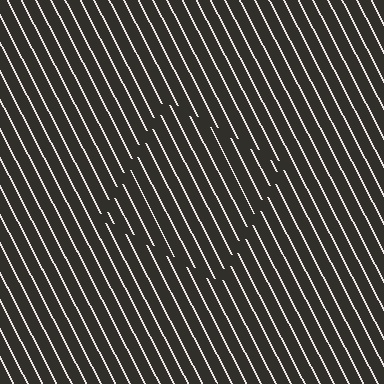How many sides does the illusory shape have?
4 sides — the line-ends trace a square.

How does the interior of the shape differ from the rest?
The interior of the shape contains the same grating, shifted by half a period — the contour is defined by the phase discontinuity where line-ends from the inner and outer gratings abut.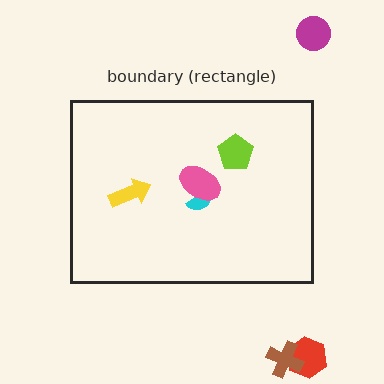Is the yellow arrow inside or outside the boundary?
Inside.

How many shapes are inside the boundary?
4 inside, 3 outside.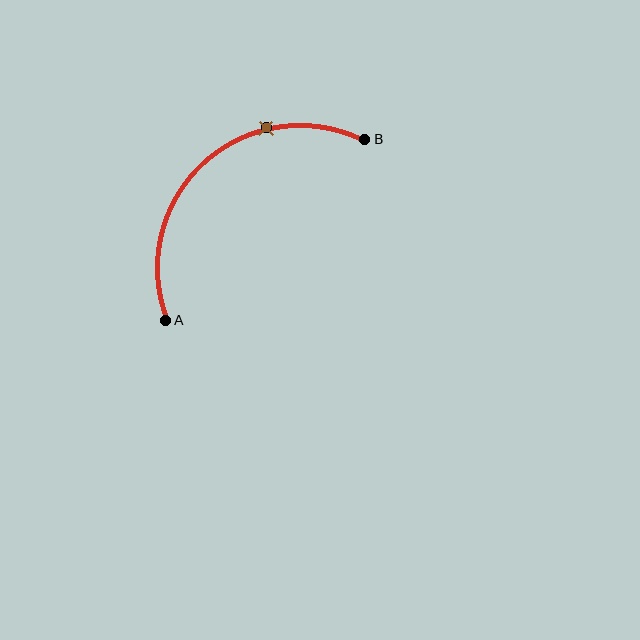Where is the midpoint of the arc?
The arc midpoint is the point on the curve farthest from the straight line joining A and B. It sits above and to the left of that line.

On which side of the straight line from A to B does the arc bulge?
The arc bulges above and to the left of the straight line connecting A and B.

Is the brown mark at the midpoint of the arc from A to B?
No. The brown mark lies on the arc but is closer to endpoint B. The arc midpoint would be at the point on the curve equidistant along the arc from both A and B.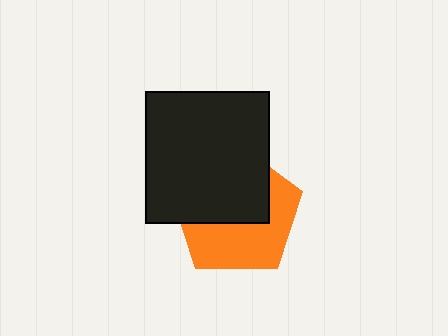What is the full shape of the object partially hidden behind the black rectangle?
The partially hidden object is an orange pentagon.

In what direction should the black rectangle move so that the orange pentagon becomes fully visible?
The black rectangle should move up. That is the shortest direction to clear the overlap and leave the orange pentagon fully visible.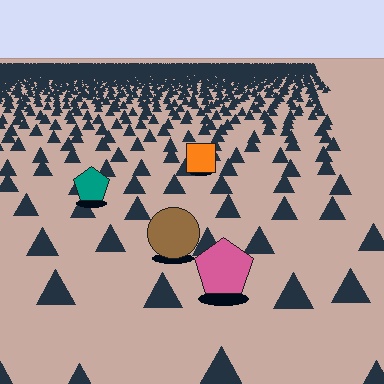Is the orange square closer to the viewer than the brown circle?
No. The brown circle is closer — you can tell from the texture gradient: the ground texture is coarser near it.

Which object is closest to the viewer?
The pink pentagon is closest. The texture marks near it are larger and more spread out.